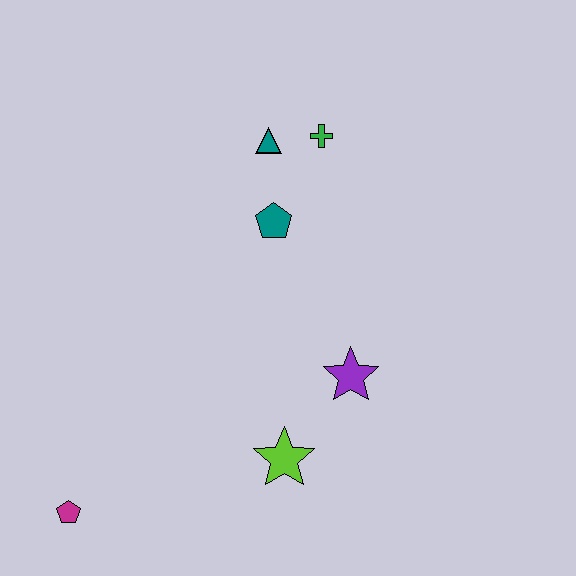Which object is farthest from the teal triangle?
The magenta pentagon is farthest from the teal triangle.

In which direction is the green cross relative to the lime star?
The green cross is above the lime star.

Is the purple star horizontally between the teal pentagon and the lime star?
No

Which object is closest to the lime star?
The purple star is closest to the lime star.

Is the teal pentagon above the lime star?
Yes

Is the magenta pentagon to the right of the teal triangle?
No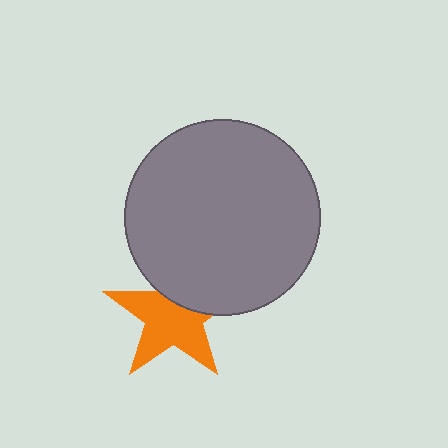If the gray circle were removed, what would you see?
You would see the complete orange star.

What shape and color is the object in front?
The object in front is a gray circle.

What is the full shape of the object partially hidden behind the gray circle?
The partially hidden object is an orange star.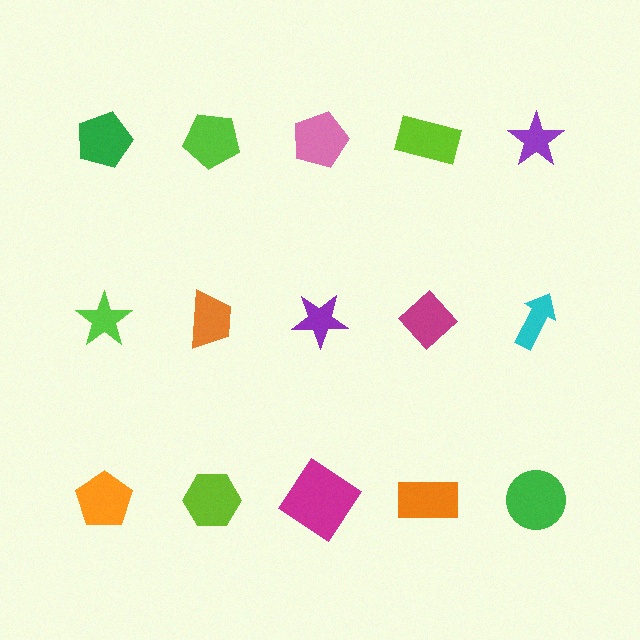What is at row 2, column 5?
A cyan arrow.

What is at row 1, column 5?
A purple star.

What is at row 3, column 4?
An orange rectangle.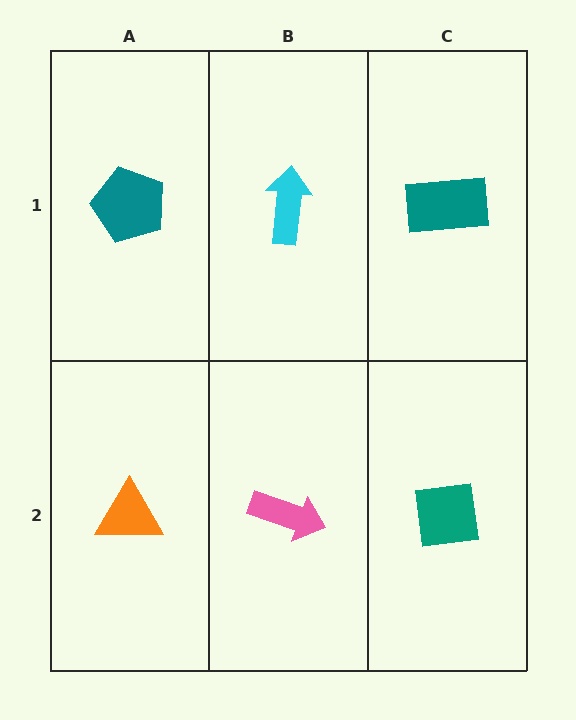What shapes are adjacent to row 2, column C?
A teal rectangle (row 1, column C), a pink arrow (row 2, column B).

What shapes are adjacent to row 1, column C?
A teal square (row 2, column C), a cyan arrow (row 1, column B).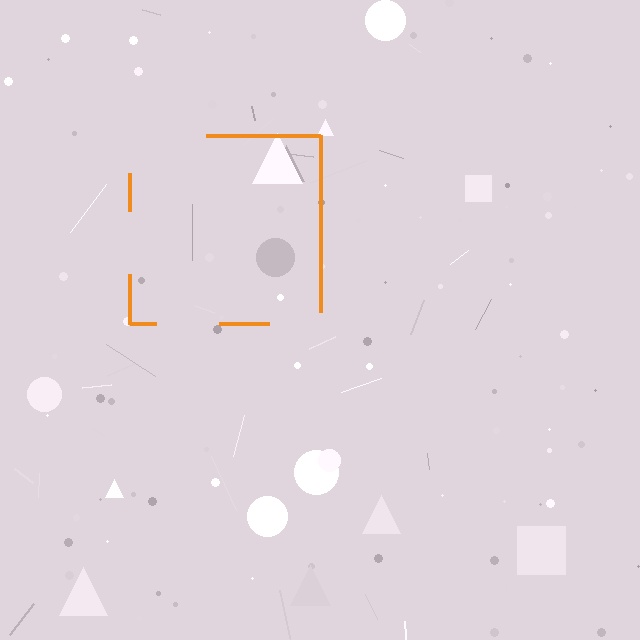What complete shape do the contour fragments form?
The contour fragments form a square.